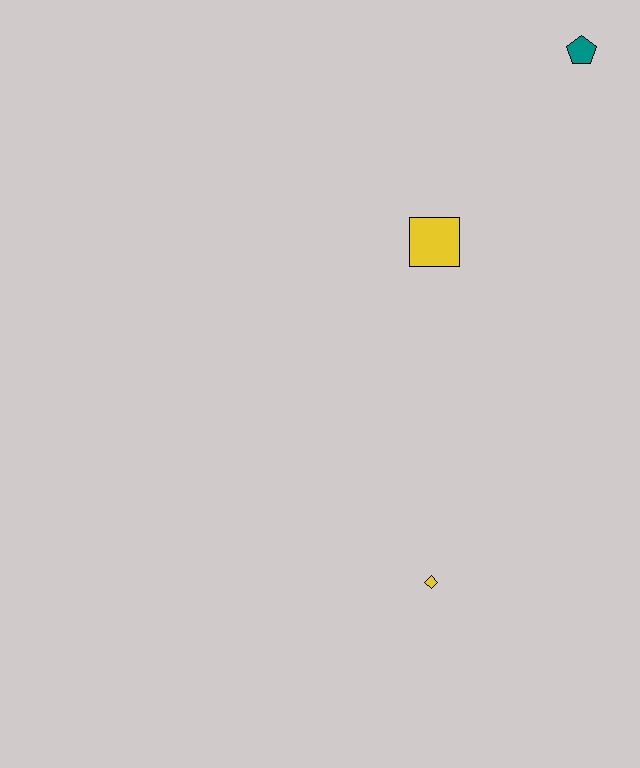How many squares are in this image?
There is 1 square.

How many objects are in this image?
There are 3 objects.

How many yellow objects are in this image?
There are 2 yellow objects.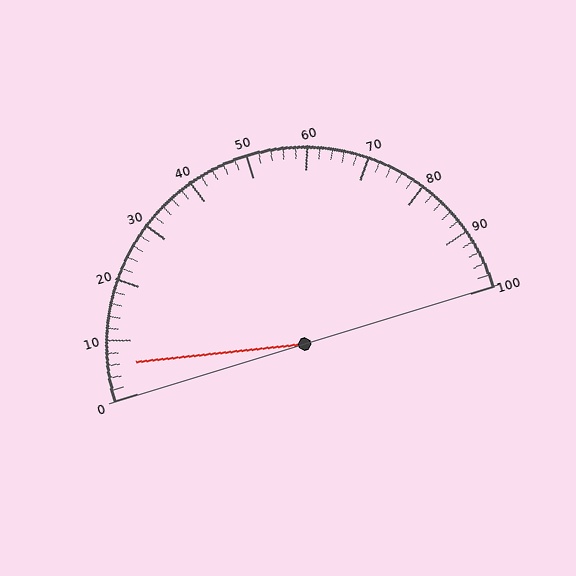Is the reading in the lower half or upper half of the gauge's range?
The reading is in the lower half of the range (0 to 100).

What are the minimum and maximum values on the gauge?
The gauge ranges from 0 to 100.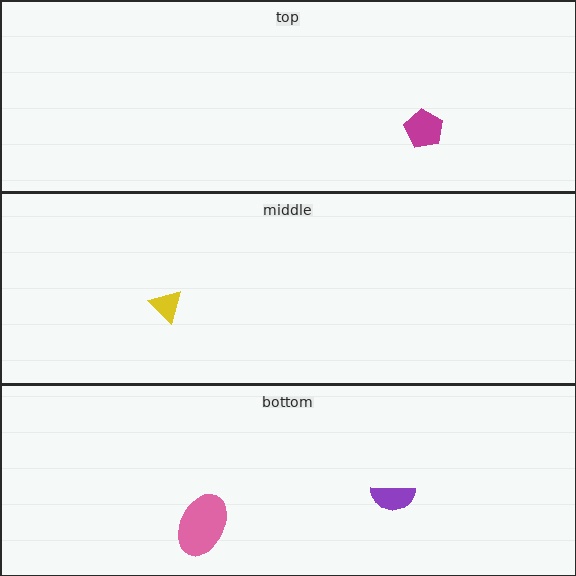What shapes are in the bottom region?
The purple semicircle, the pink ellipse.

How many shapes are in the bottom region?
2.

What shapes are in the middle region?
The yellow triangle.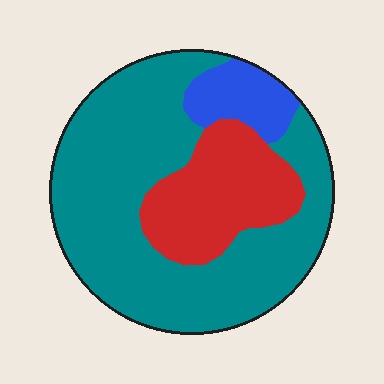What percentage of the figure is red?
Red covers about 25% of the figure.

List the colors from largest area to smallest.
From largest to smallest: teal, red, blue.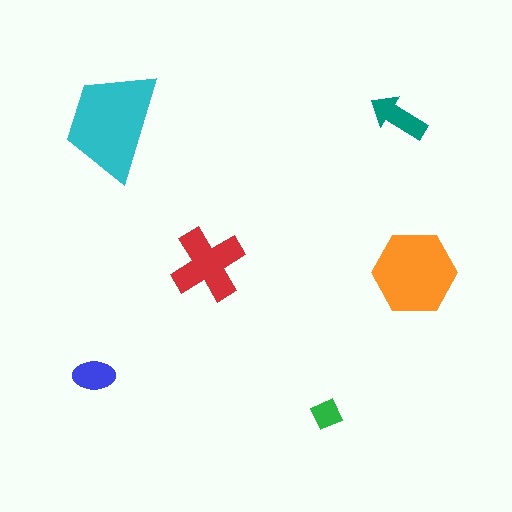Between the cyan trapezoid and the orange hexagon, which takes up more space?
The cyan trapezoid.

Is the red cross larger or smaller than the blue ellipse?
Larger.